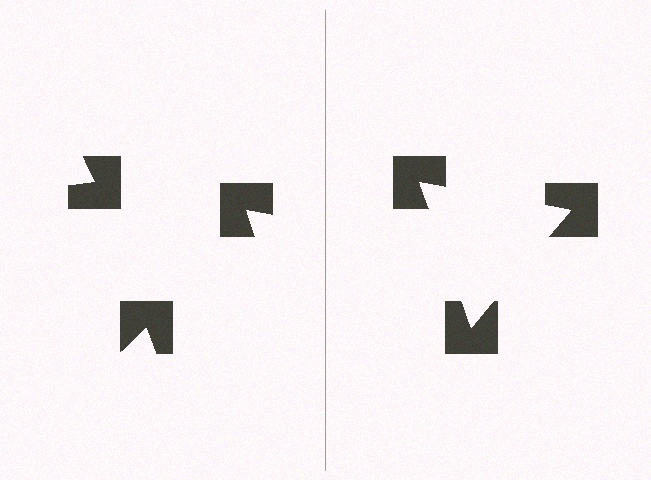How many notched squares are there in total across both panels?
6 — 3 on each side.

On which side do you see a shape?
An illusory triangle appears on the right side. On the left side the wedge cuts are rotated, so no coherent shape forms.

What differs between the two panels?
The notched squares are positioned identically on both sides; only the wedge orientations differ. On the right they align to a triangle; on the left they are misaligned.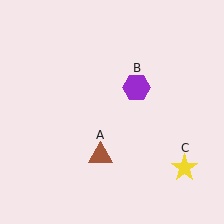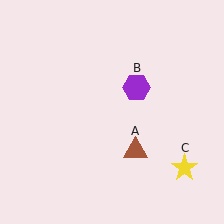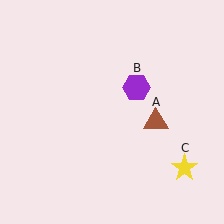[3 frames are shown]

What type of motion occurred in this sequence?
The brown triangle (object A) rotated counterclockwise around the center of the scene.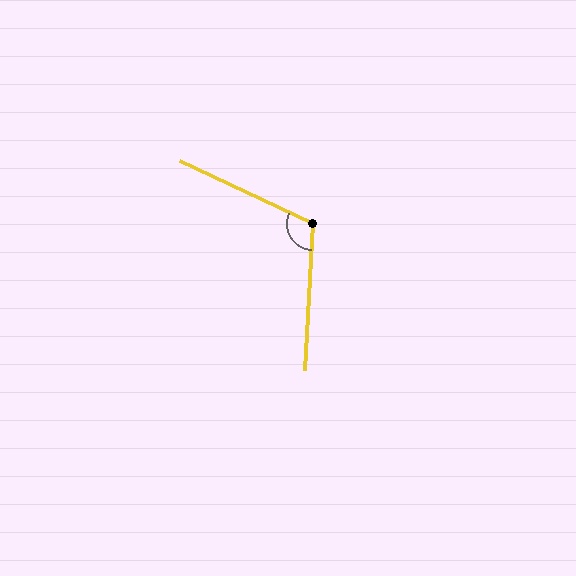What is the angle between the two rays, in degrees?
Approximately 112 degrees.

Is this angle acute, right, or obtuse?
It is obtuse.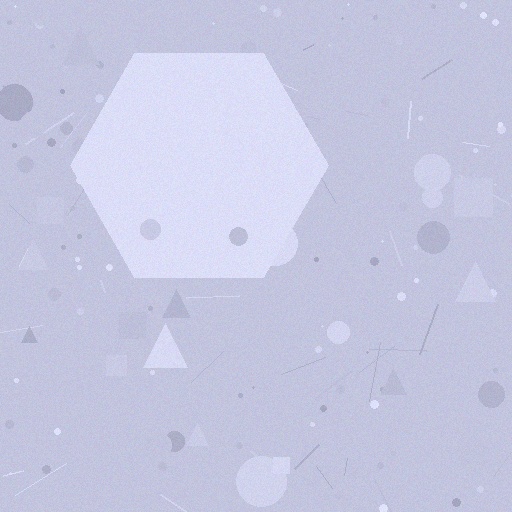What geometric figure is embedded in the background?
A hexagon is embedded in the background.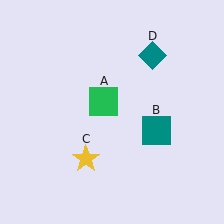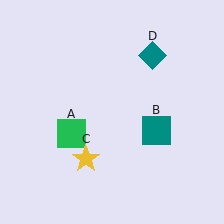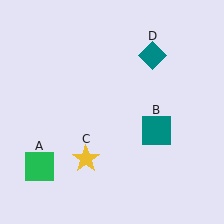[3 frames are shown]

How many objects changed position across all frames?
1 object changed position: green square (object A).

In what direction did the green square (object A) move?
The green square (object A) moved down and to the left.